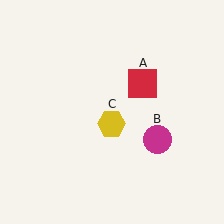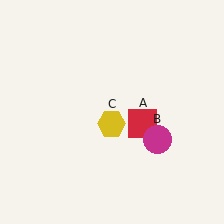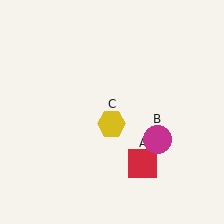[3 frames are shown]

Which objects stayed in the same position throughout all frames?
Magenta circle (object B) and yellow hexagon (object C) remained stationary.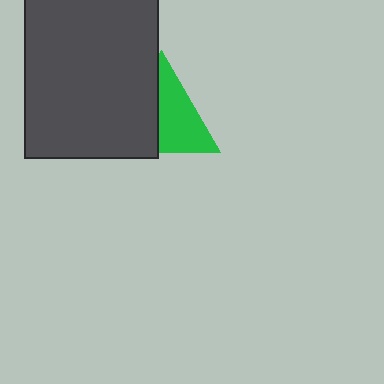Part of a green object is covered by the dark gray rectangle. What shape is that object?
It is a triangle.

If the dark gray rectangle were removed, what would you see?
You would see the complete green triangle.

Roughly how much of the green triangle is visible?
About half of it is visible (roughly 54%).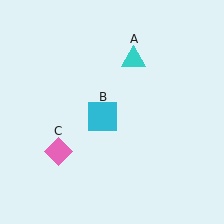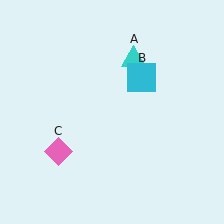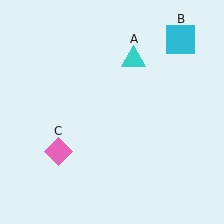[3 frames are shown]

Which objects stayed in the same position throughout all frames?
Cyan triangle (object A) and pink diamond (object C) remained stationary.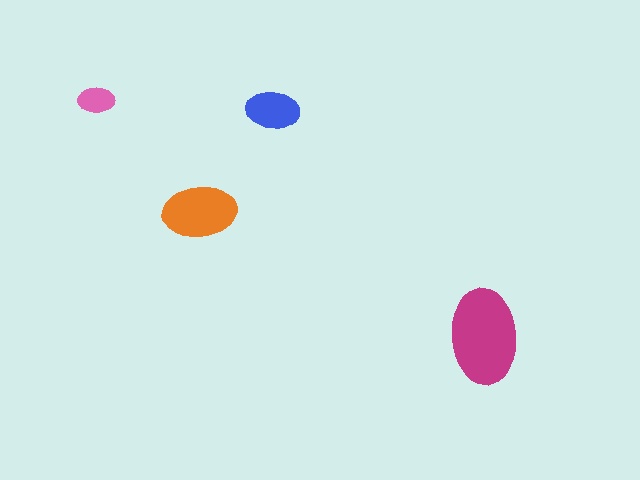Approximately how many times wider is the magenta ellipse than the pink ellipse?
About 2.5 times wider.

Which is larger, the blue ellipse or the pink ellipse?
The blue one.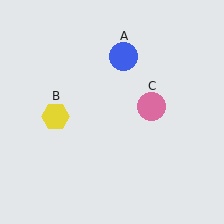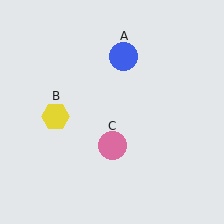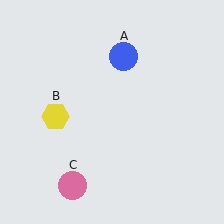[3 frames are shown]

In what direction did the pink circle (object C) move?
The pink circle (object C) moved down and to the left.